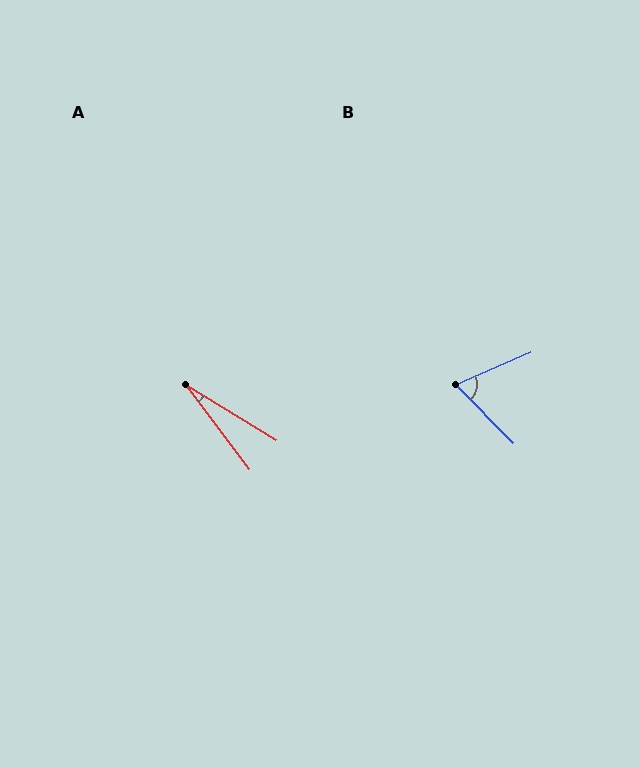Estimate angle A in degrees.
Approximately 22 degrees.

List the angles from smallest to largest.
A (22°), B (69°).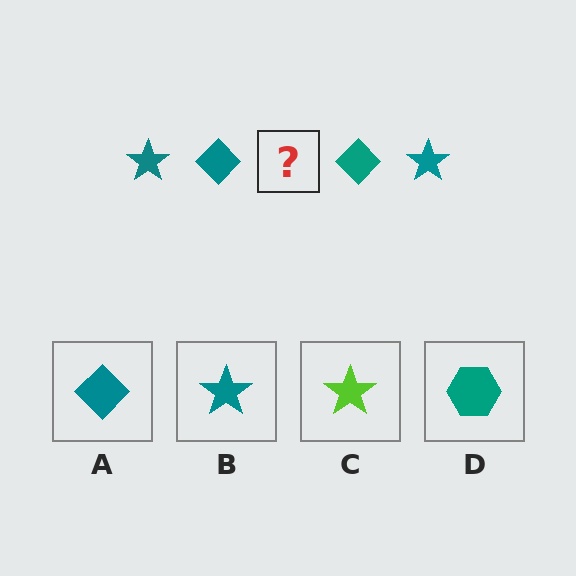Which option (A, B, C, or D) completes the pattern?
B.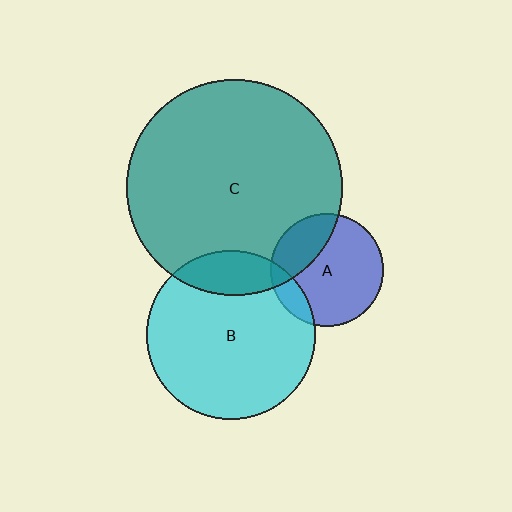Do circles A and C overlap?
Yes.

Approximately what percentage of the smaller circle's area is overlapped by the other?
Approximately 25%.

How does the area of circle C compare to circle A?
Approximately 3.7 times.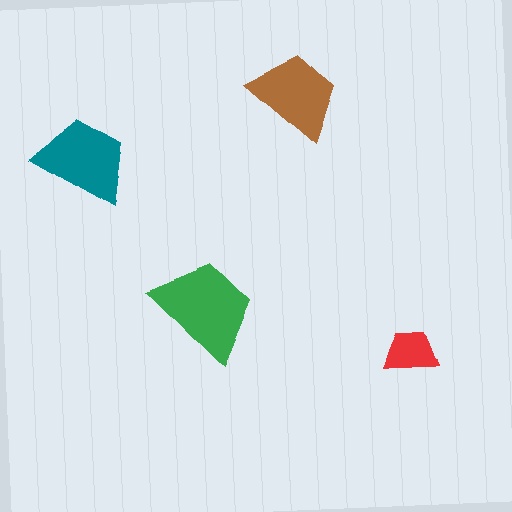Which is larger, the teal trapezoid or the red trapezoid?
The teal one.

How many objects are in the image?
There are 4 objects in the image.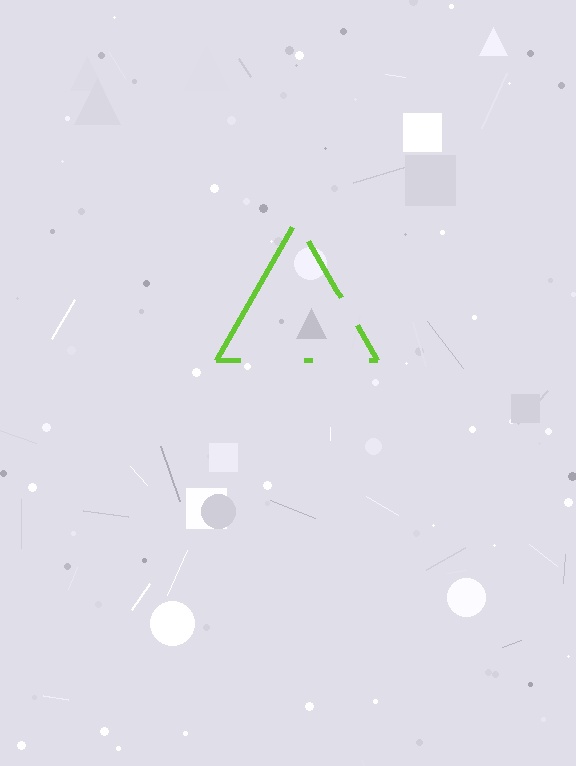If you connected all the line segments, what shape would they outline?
They would outline a triangle.